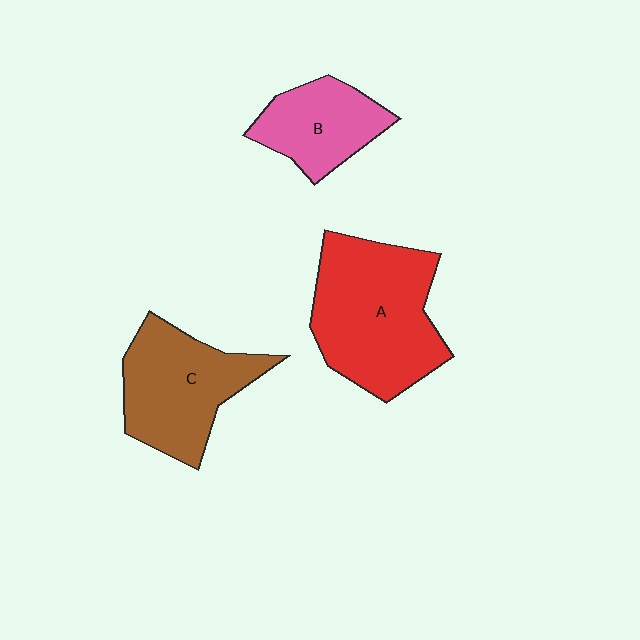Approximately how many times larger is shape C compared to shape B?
Approximately 1.4 times.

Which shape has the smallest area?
Shape B (pink).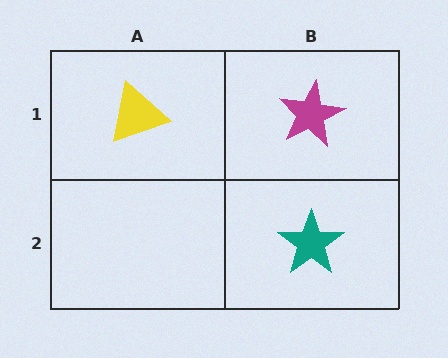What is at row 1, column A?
A yellow triangle.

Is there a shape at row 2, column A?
No, that cell is empty.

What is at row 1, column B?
A magenta star.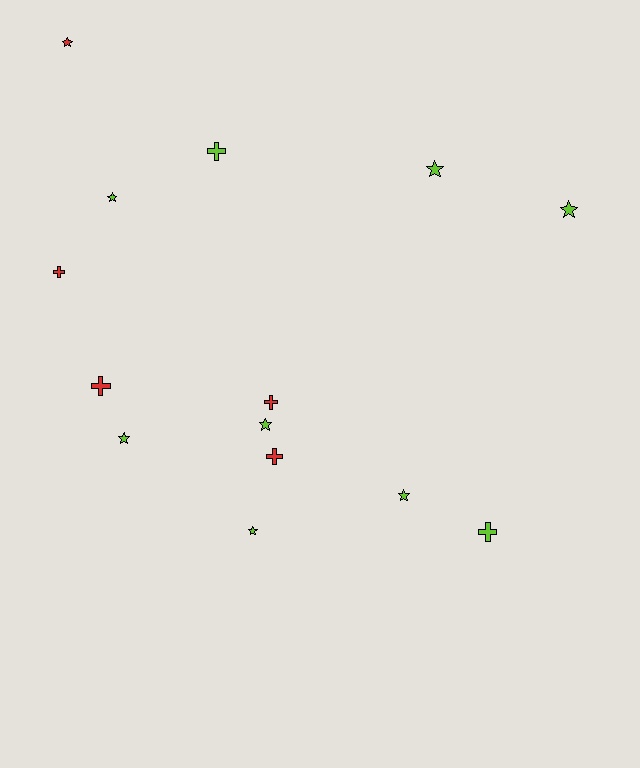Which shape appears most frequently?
Star, with 8 objects.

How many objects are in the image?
There are 14 objects.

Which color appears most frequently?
Lime, with 9 objects.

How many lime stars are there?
There are 7 lime stars.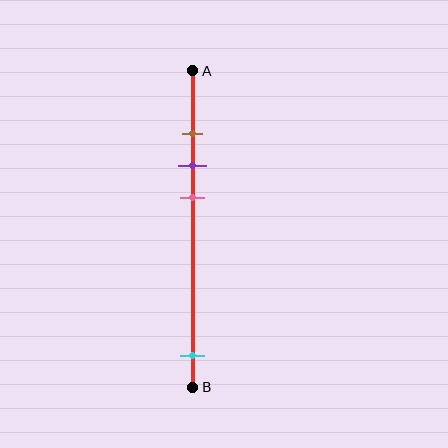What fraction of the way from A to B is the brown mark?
The brown mark is approximately 20% (0.2) of the way from A to B.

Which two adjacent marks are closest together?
The brown and purple marks are the closest adjacent pair.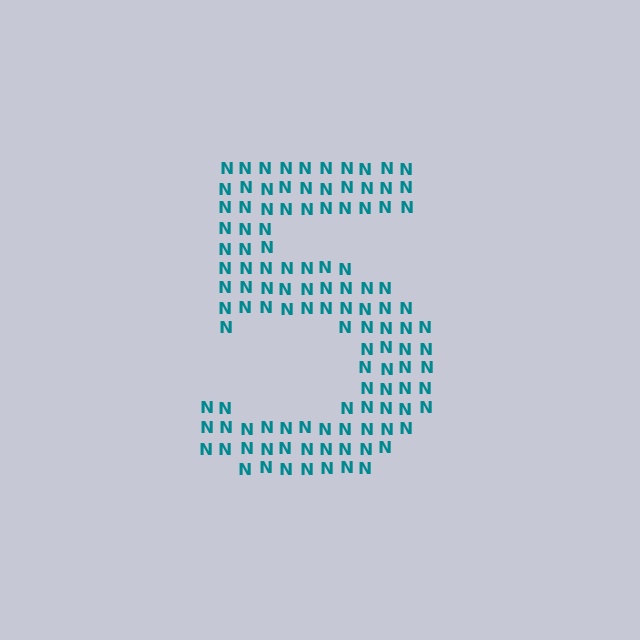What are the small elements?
The small elements are letter N's.